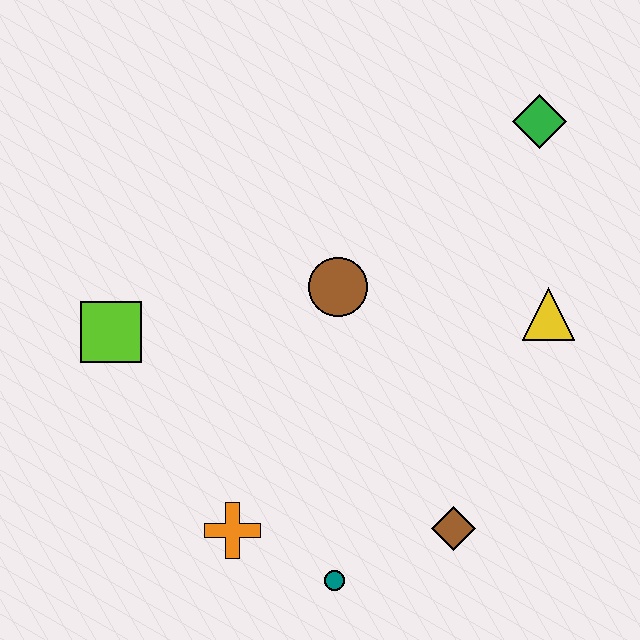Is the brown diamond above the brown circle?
No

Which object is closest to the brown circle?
The yellow triangle is closest to the brown circle.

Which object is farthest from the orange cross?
The green diamond is farthest from the orange cross.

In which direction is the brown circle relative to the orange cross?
The brown circle is above the orange cross.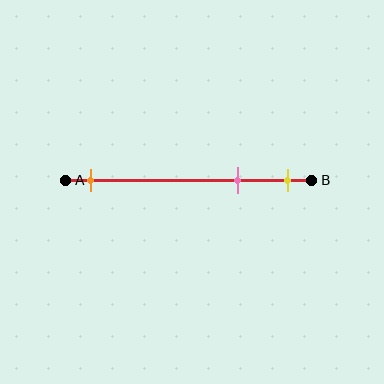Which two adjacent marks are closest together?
The pink and yellow marks are the closest adjacent pair.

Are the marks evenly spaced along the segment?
No, the marks are not evenly spaced.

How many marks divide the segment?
There are 3 marks dividing the segment.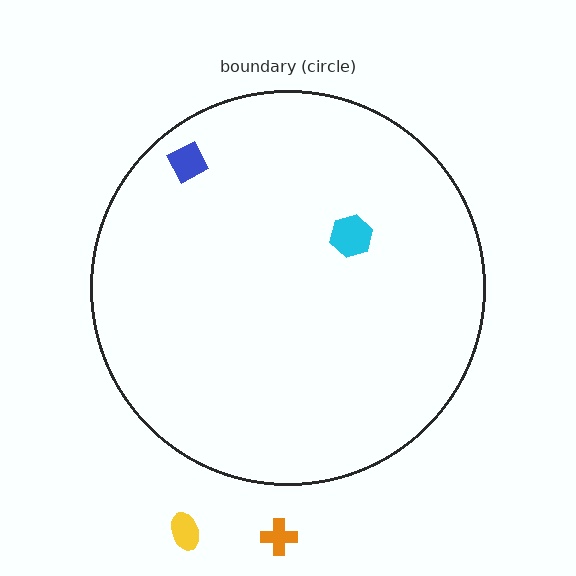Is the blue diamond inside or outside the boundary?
Inside.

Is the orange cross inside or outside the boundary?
Outside.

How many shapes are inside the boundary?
2 inside, 2 outside.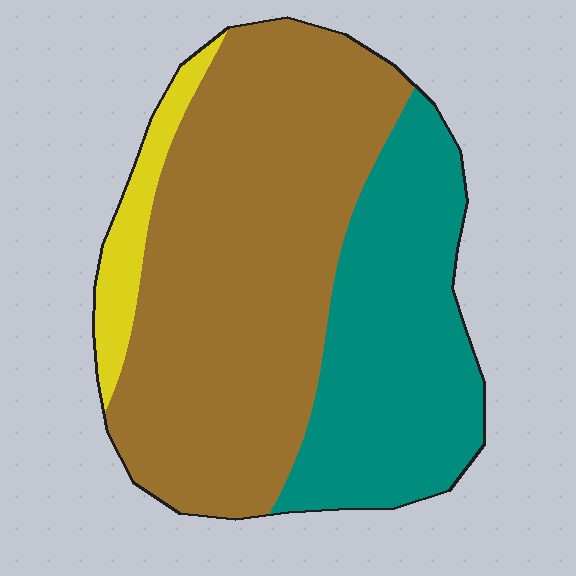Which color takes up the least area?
Yellow, at roughly 10%.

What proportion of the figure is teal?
Teal covers about 35% of the figure.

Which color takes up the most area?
Brown, at roughly 60%.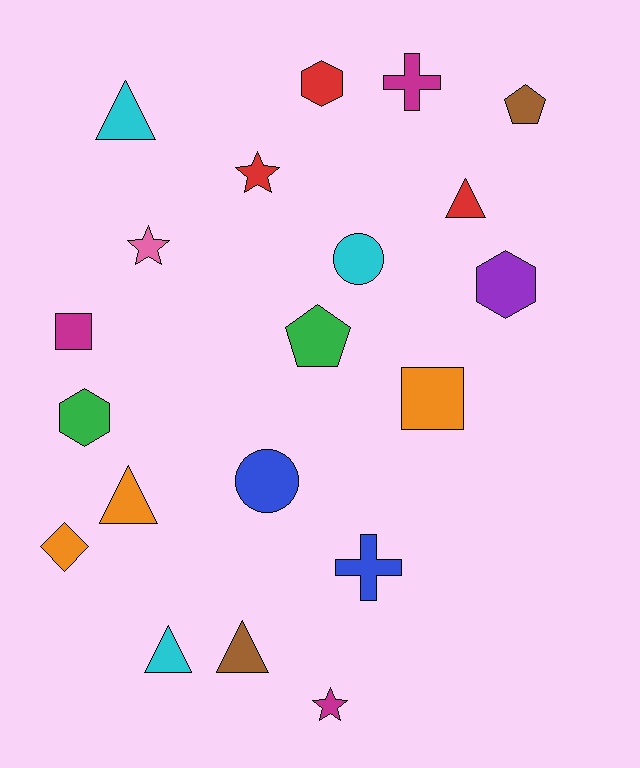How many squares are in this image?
There are 2 squares.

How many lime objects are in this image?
There are no lime objects.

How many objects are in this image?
There are 20 objects.